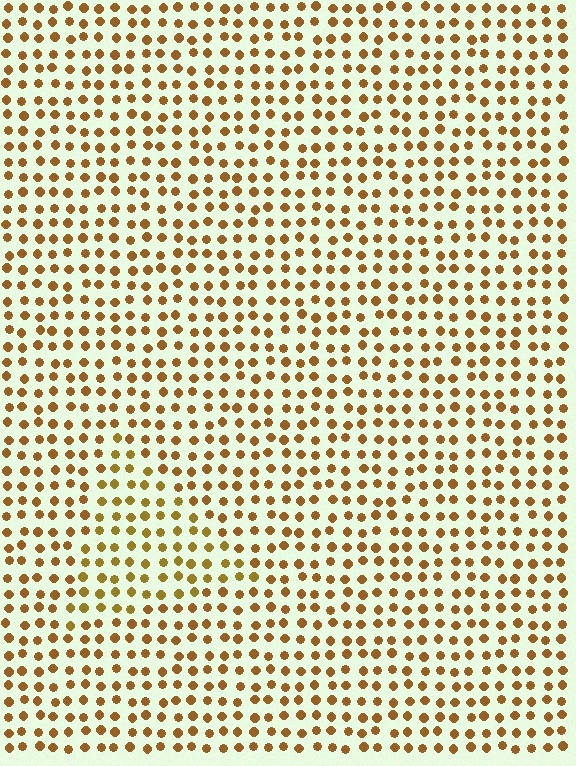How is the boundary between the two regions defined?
The boundary is defined purely by a slight shift in hue (about 16 degrees). Spacing, size, and orientation are identical on both sides.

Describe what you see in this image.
The image is filled with small brown elements in a uniform arrangement. A triangle-shaped region is visible where the elements are tinted to a slightly different hue, forming a subtle color boundary.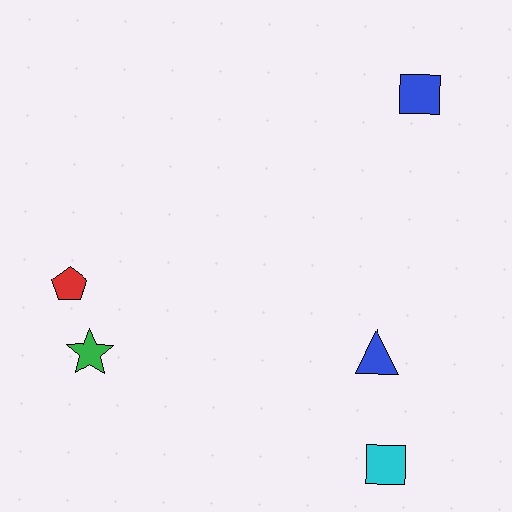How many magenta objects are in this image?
There are no magenta objects.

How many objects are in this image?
There are 5 objects.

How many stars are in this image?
There is 1 star.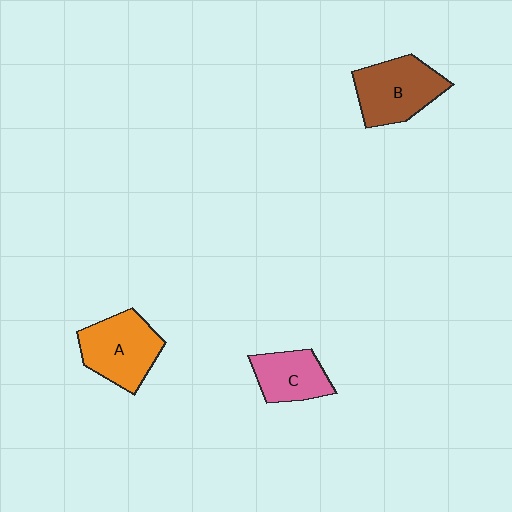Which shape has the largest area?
Shape A (orange).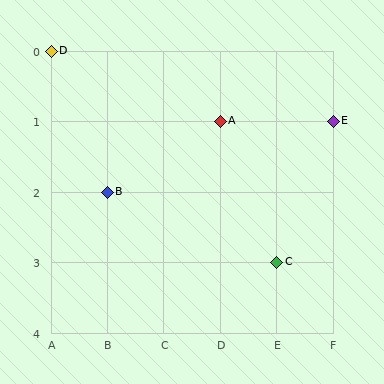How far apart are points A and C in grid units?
Points A and C are 1 column and 2 rows apart (about 2.2 grid units diagonally).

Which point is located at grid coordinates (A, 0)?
Point D is at (A, 0).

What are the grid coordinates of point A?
Point A is at grid coordinates (D, 1).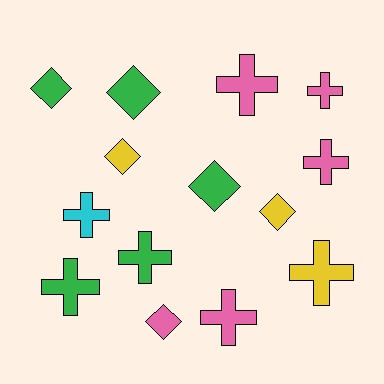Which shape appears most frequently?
Cross, with 8 objects.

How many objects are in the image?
There are 14 objects.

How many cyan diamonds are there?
There are no cyan diamonds.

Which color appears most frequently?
Green, with 5 objects.